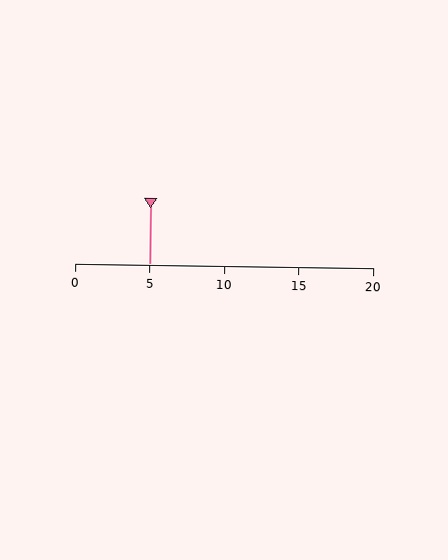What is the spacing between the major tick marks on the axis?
The major ticks are spaced 5 apart.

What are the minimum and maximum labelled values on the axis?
The axis runs from 0 to 20.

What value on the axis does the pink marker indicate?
The marker indicates approximately 5.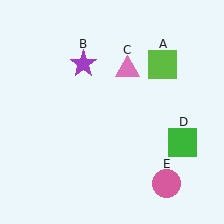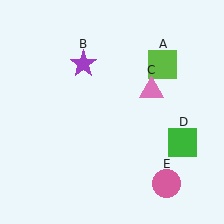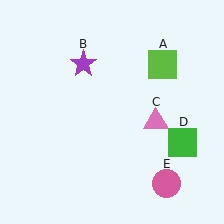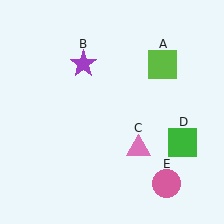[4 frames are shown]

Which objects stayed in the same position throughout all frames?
Lime square (object A) and purple star (object B) and green square (object D) and pink circle (object E) remained stationary.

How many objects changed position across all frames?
1 object changed position: pink triangle (object C).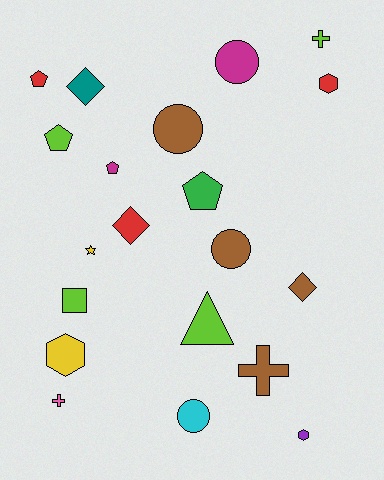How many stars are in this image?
There is 1 star.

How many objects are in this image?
There are 20 objects.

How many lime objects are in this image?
There are 4 lime objects.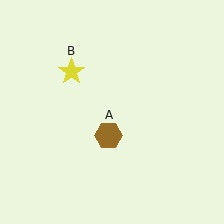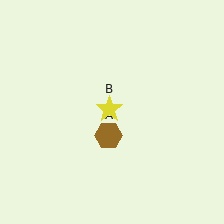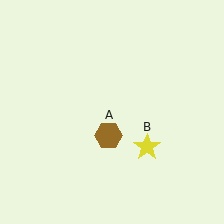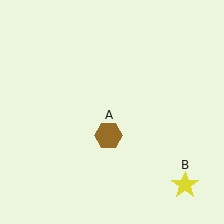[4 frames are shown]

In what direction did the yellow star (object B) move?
The yellow star (object B) moved down and to the right.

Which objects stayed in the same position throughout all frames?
Brown hexagon (object A) remained stationary.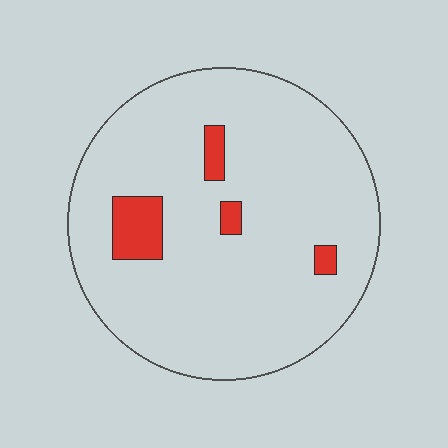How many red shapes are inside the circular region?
4.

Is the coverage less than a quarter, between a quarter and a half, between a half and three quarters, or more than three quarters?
Less than a quarter.